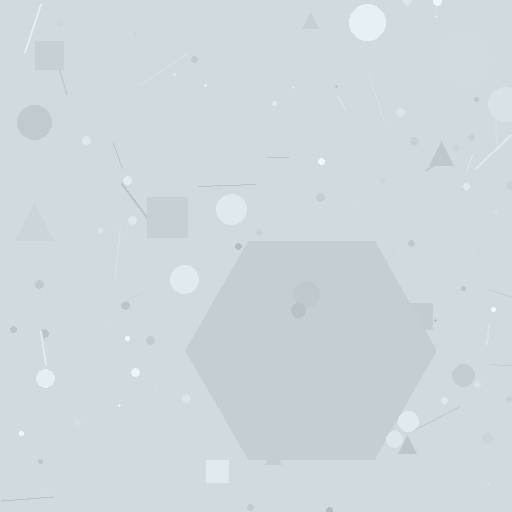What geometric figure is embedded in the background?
A hexagon is embedded in the background.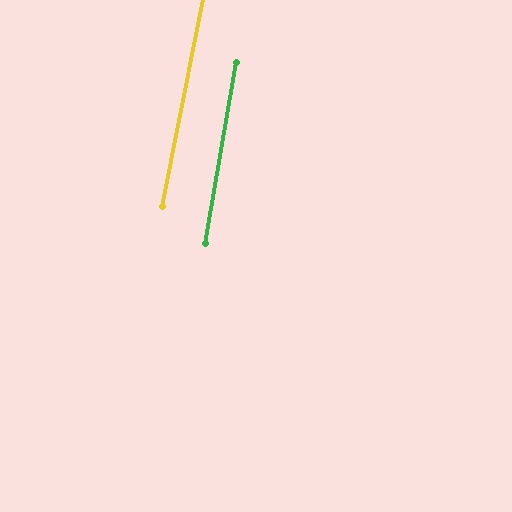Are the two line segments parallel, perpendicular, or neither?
Parallel — their directions differ by only 1.6°.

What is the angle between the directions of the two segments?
Approximately 2 degrees.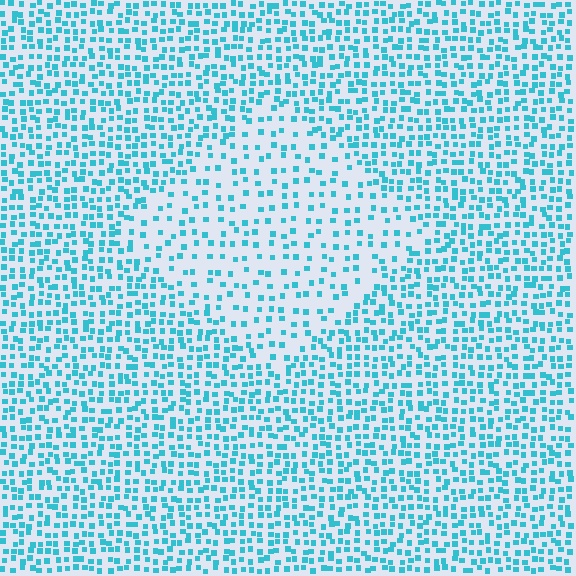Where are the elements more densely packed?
The elements are more densely packed outside the diamond boundary.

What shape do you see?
I see a diamond.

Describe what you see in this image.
The image contains small cyan elements arranged at two different densities. A diamond-shaped region is visible where the elements are less densely packed than the surrounding area.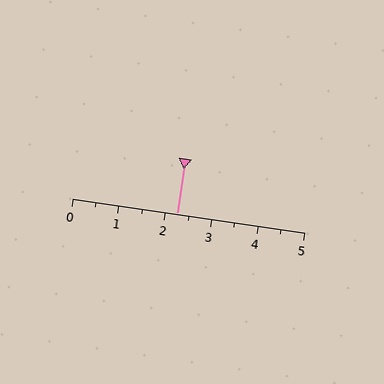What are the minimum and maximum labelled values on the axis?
The axis runs from 0 to 5.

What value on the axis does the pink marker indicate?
The marker indicates approximately 2.2.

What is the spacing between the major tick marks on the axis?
The major ticks are spaced 1 apart.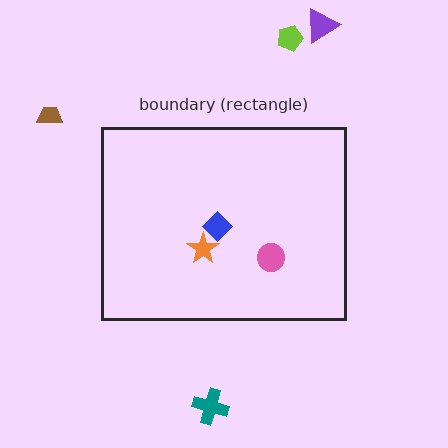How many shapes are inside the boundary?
3 inside, 4 outside.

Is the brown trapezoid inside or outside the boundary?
Outside.